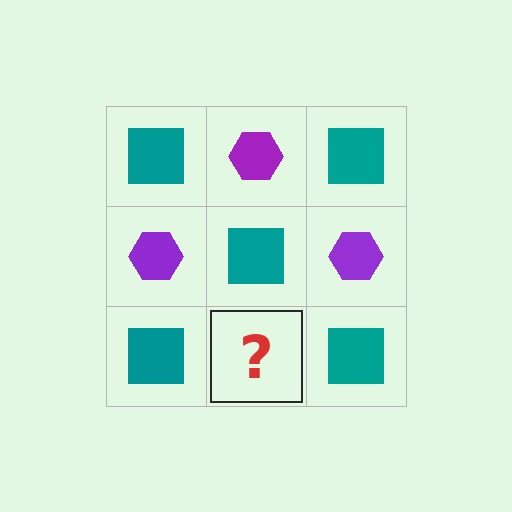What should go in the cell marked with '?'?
The missing cell should contain a purple hexagon.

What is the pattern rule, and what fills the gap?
The rule is that it alternates teal square and purple hexagon in a checkerboard pattern. The gap should be filled with a purple hexagon.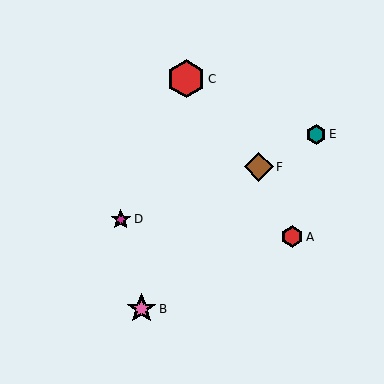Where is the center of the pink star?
The center of the pink star is at (142, 309).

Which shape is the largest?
The red hexagon (labeled C) is the largest.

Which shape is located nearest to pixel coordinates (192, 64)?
The red hexagon (labeled C) at (186, 79) is nearest to that location.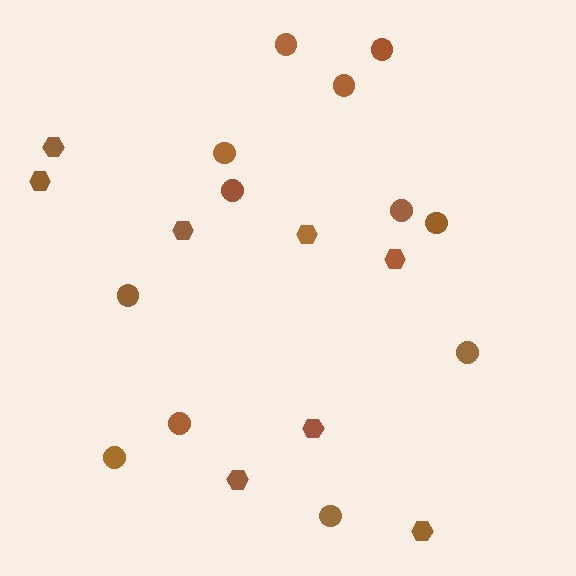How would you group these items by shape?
There are 2 groups: one group of circles (12) and one group of hexagons (8).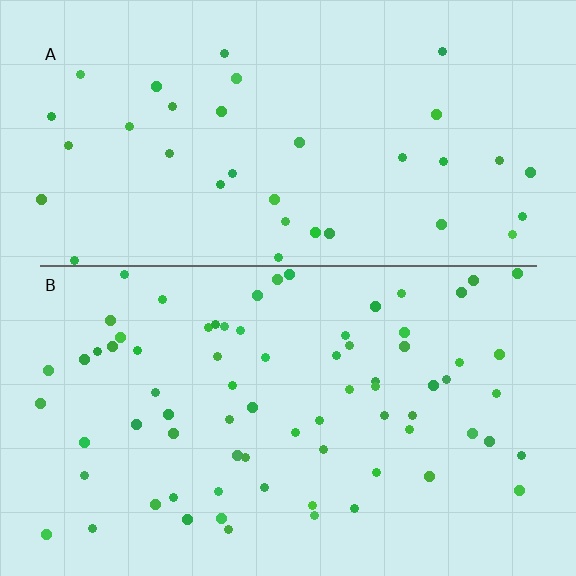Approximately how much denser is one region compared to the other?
Approximately 2.1× — region B over region A.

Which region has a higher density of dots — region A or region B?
B (the bottom).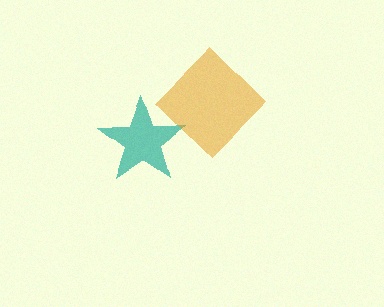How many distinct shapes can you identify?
There are 2 distinct shapes: a teal star, an orange diamond.